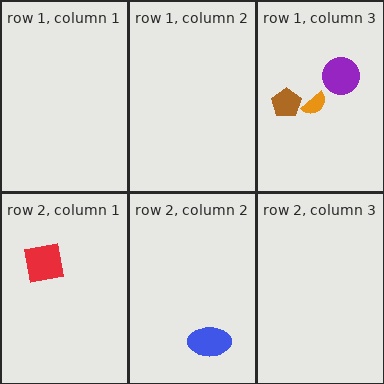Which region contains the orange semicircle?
The row 1, column 3 region.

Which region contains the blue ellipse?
The row 2, column 2 region.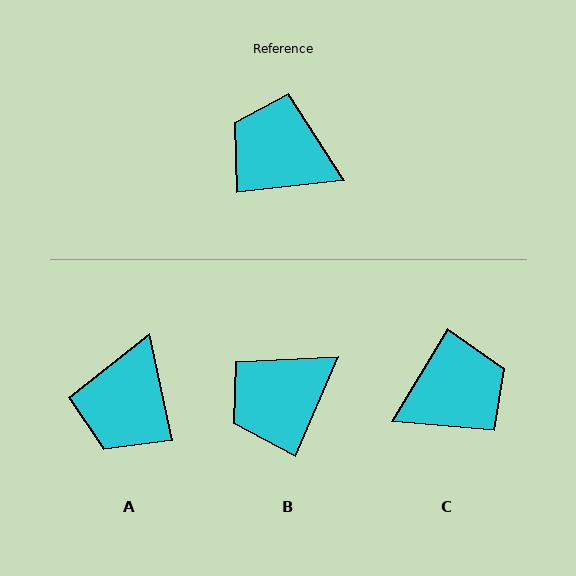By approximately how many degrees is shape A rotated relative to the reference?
Approximately 96 degrees counter-clockwise.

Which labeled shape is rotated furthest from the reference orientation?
C, about 127 degrees away.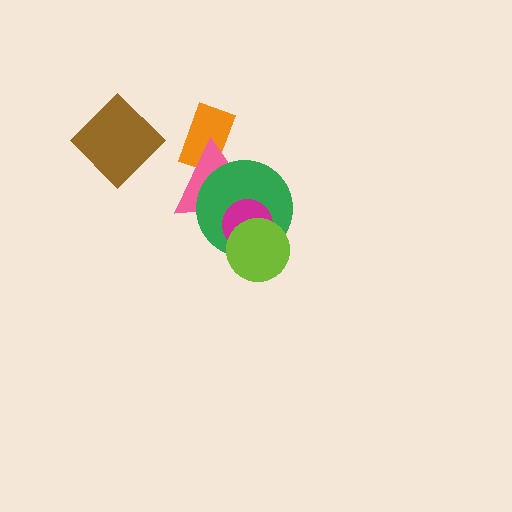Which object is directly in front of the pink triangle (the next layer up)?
The green circle is directly in front of the pink triangle.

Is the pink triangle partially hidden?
Yes, it is partially covered by another shape.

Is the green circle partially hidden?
Yes, it is partially covered by another shape.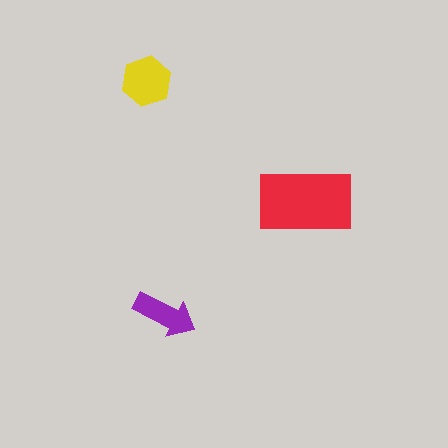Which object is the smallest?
The purple arrow.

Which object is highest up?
The yellow hexagon is topmost.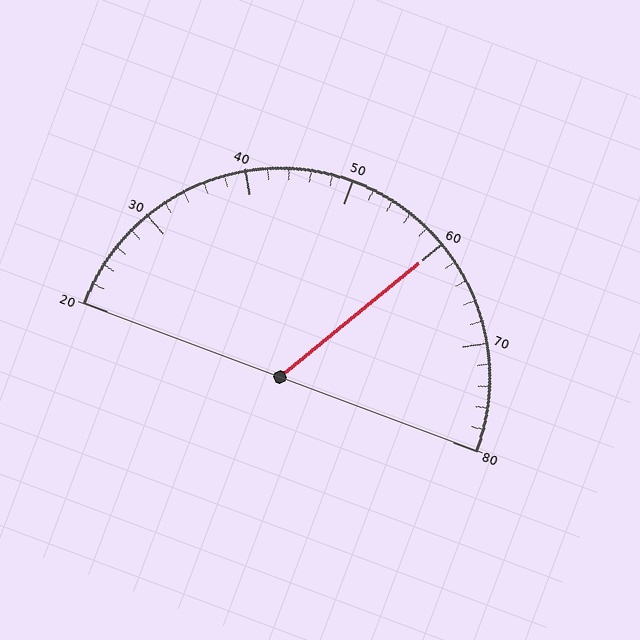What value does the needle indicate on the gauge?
The needle indicates approximately 60.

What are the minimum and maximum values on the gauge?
The gauge ranges from 20 to 80.